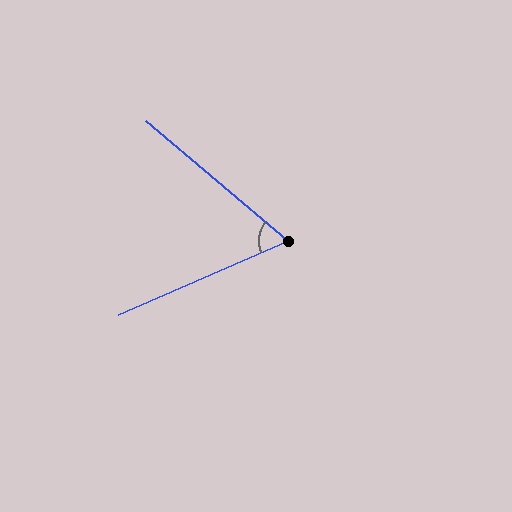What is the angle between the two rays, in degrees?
Approximately 64 degrees.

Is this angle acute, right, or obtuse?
It is acute.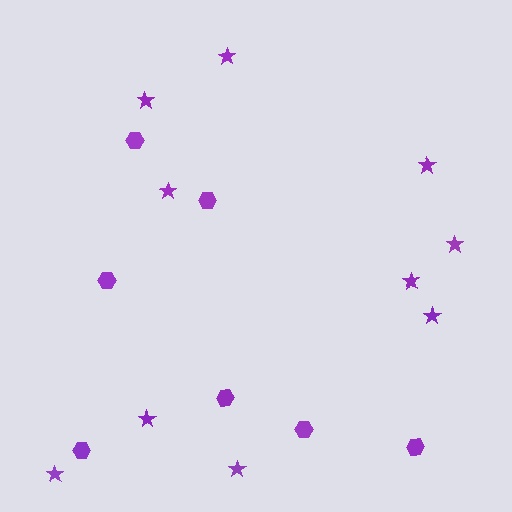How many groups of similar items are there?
There are 2 groups: one group of stars (10) and one group of hexagons (7).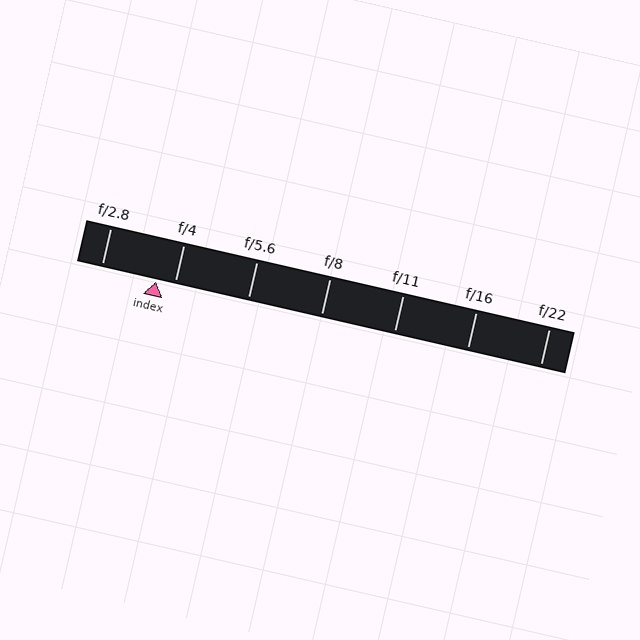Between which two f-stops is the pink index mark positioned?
The index mark is between f/2.8 and f/4.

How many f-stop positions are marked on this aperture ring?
There are 7 f-stop positions marked.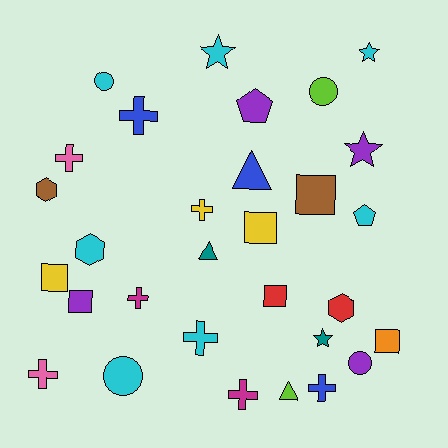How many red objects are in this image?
There are 2 red objects.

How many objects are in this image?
There are 30 objects.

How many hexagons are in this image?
There are 3 hexagons.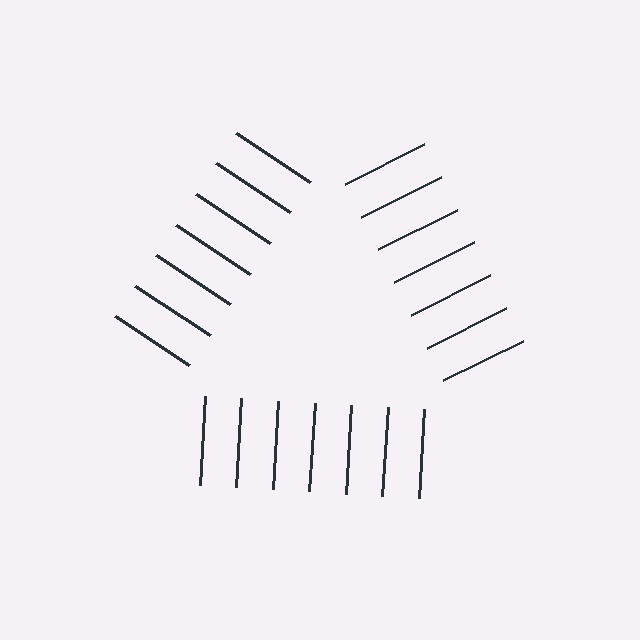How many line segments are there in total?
21 — 7 along each of the 3 edges.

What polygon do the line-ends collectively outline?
An illusory triangle — the line segments terminate on its edges but no continuous stroke is drawn.